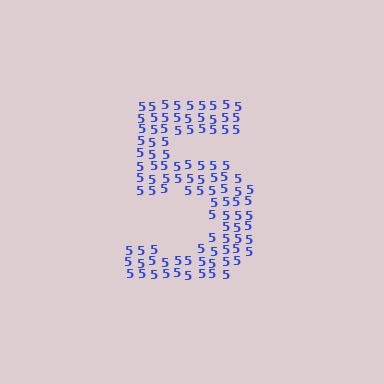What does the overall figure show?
The overall figure shows the digit 5.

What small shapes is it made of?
It is made of small digit 5's.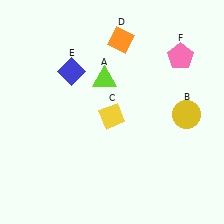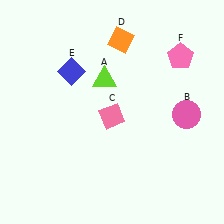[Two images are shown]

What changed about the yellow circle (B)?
In Image 1, B is yellow. In Image 2, it changed to pink.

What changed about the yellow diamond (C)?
In Image 1, C is yellow. In Image 2, it changed to pink.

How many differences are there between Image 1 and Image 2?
There are 2 differences between the two images.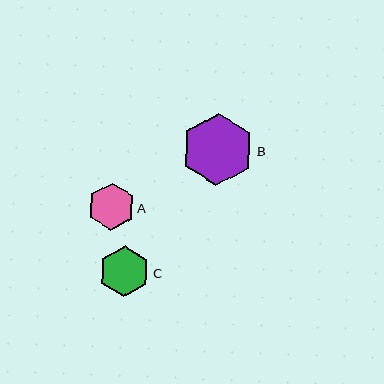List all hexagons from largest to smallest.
From largest to smallest: B, C, A.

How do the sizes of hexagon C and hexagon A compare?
Hexagon C and hexagon A are approximately the same size.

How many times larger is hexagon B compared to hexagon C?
Hexagon B is approximately 1.4 times the size of hexagon C.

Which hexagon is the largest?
Hexagon B is the largest with a size of approximately 72 pixels.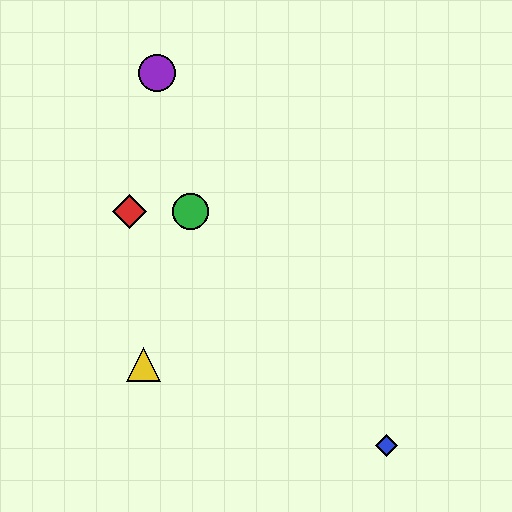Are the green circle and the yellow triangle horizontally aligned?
No, the green circle is at y≈211 and the yellow triangle is at y≈364.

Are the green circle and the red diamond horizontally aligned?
Yes, both are at y≈211.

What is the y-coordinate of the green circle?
The green circle is at y≈211.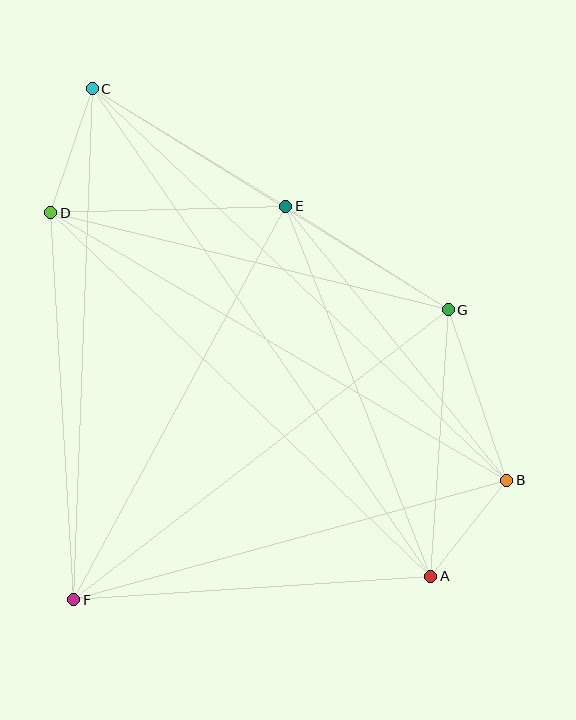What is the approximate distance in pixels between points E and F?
The distance between E and F is approximately 446 pixels.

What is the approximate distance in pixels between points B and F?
The distance between B and F is approximately 449 pixels.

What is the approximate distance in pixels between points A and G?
The distance between A and G is approximately 267 pixels.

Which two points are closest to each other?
Points A and B are closest to each other.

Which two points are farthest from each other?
Points A and C are farthest from each other.